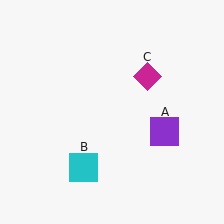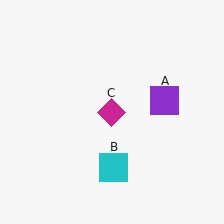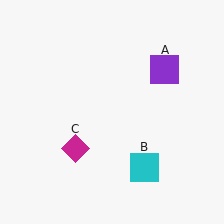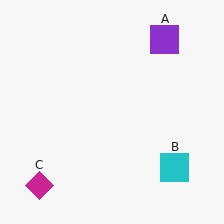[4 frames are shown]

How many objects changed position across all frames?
3 objects changed position: purple square (object A), cyan square (object B), magenta diamond (object C).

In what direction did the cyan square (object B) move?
The cyan square (object B) moved right.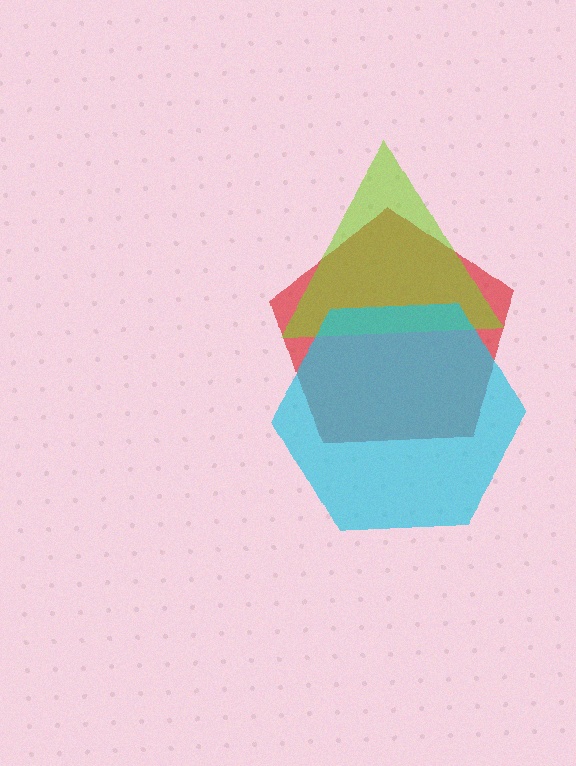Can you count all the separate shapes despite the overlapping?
Yes, there are 3 separate shapes.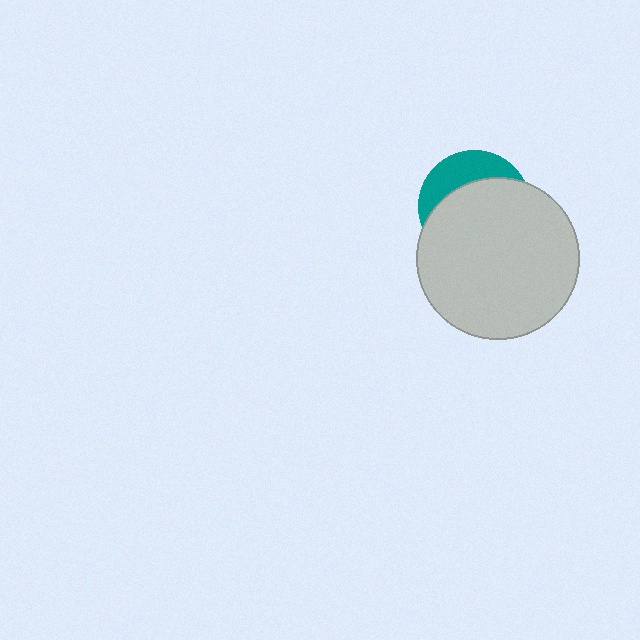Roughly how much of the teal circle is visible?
A small part of it is visible (roughly 30%).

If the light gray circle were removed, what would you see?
You would see the complete teal circle.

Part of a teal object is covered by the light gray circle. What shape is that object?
It is a circle.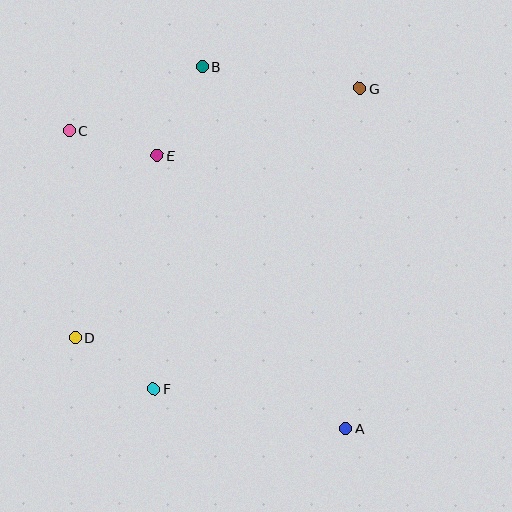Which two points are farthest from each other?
Points A and C are farthest from each other.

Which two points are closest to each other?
Points C and E are closest to each other.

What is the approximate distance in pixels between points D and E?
The distance between D and E is approximately 200 pixels.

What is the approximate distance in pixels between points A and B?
The distance between A and B is approximately 389 pixels.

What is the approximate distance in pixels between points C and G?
The distance between C and G is approximately 294 pixels.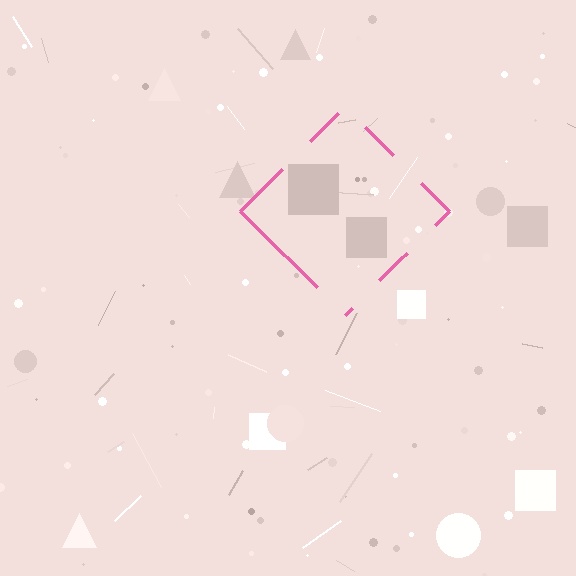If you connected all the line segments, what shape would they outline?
They would outline a diamond.